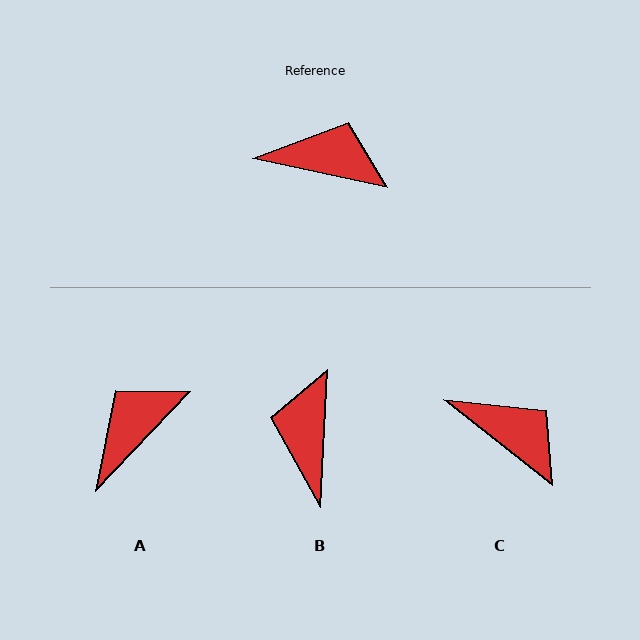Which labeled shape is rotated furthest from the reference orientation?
B, about 99 degrees away.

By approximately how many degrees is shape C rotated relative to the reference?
Approximately 26 degrees clockwise.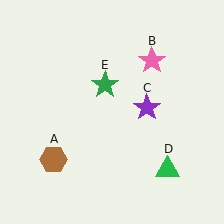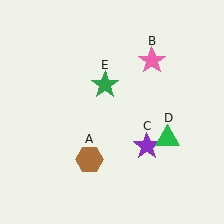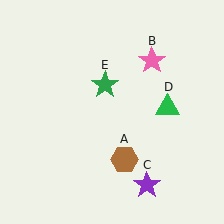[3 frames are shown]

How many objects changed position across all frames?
3 objects changed position: brown hexagon (object A), purple star (object C), green triangle (object D).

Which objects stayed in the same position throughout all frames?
Pink star (object B) and green star (object E) remained stationary.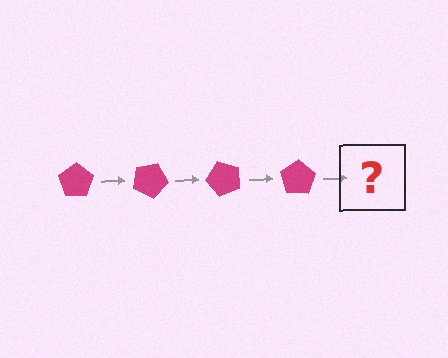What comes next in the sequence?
The next element should be a magenta pentagon rotated 100 degrees.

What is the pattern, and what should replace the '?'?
The pattern is that the pentagon rotates 25 degrees each step. The '?' should be a magenta pentagon rotated 100 degrees.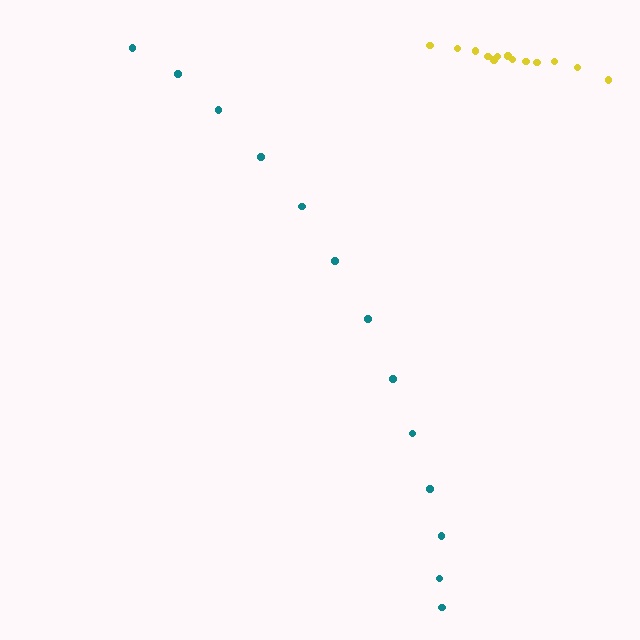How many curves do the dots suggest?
There are 2 distinct paths.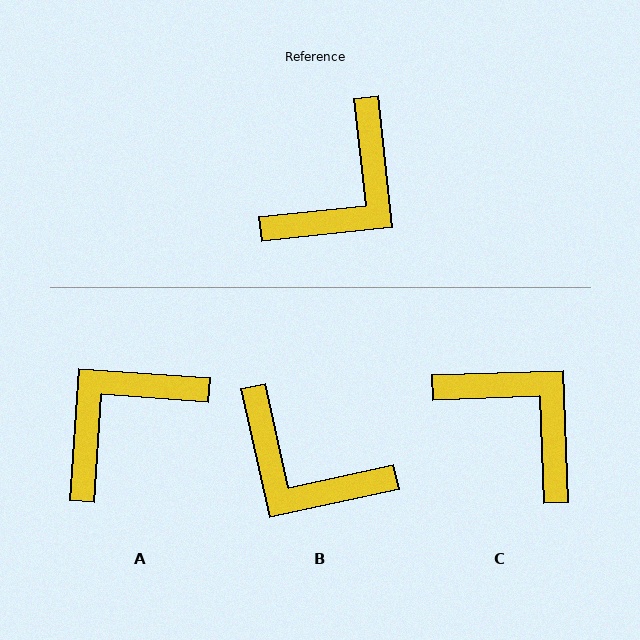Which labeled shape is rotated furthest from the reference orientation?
A, about 170 degrees away.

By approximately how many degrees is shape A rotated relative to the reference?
Approximately 170 degrees counter-clockwise.